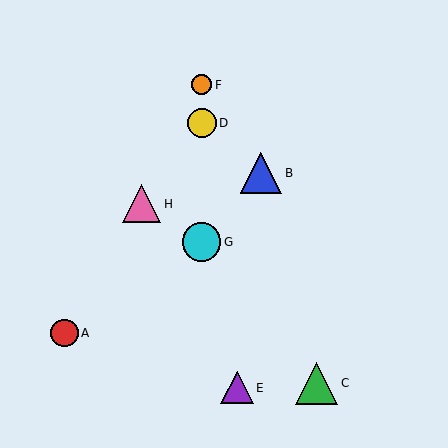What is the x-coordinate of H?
Object H is at x≈141.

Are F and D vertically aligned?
Yes, both are at x≈202.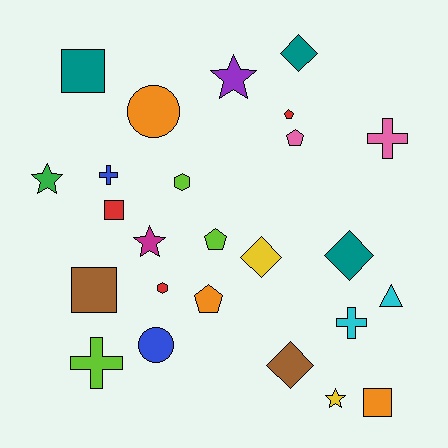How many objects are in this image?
There are 25 objects.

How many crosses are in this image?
There are 4 crosses.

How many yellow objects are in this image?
There are 2 yellow objects.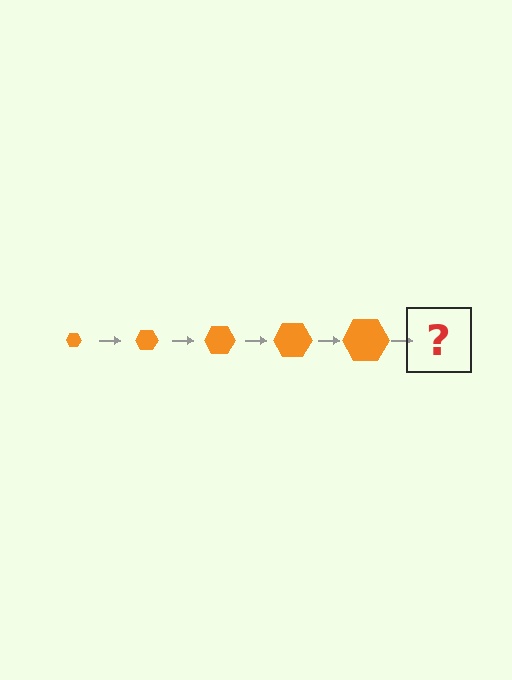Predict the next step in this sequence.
The next step is an orange hexagon, larger than the previous one.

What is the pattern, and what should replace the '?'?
The pattern is that the hexagon gets progressively larger each step. The '?' should be an orange hexagon, larger than the previous one.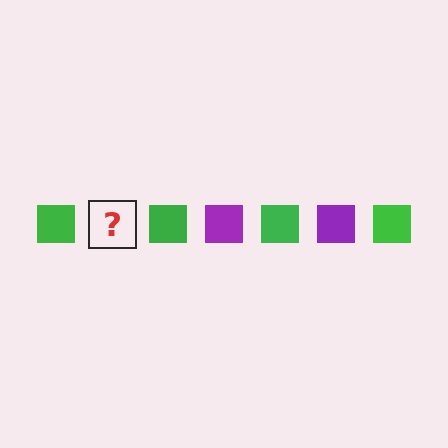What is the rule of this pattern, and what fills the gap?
The rule is that the pattern cycles through green, purple squares. The gap should be filled with a purple square.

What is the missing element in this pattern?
The missing element is a purple square.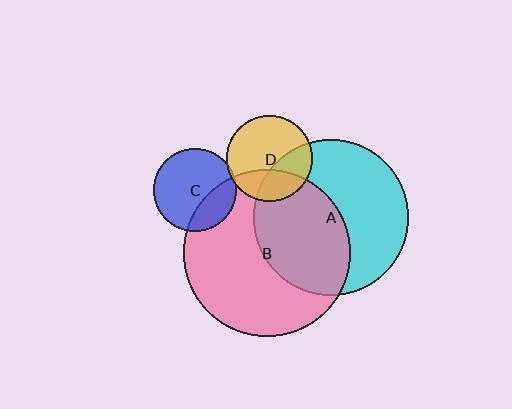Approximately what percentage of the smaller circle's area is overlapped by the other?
Approximately 50%.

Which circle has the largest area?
Circle B (pink).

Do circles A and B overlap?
Yes.